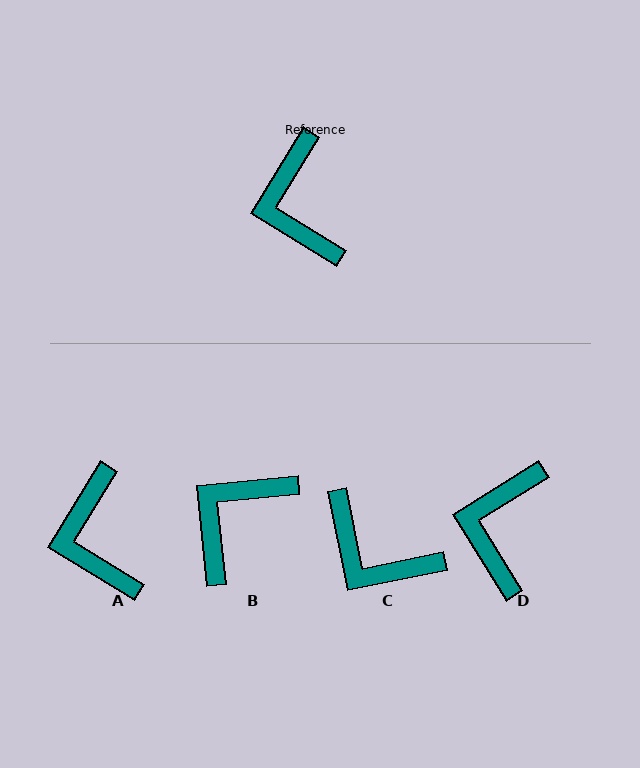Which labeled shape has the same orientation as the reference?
A.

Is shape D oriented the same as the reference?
No, it is off by about 27 degrees.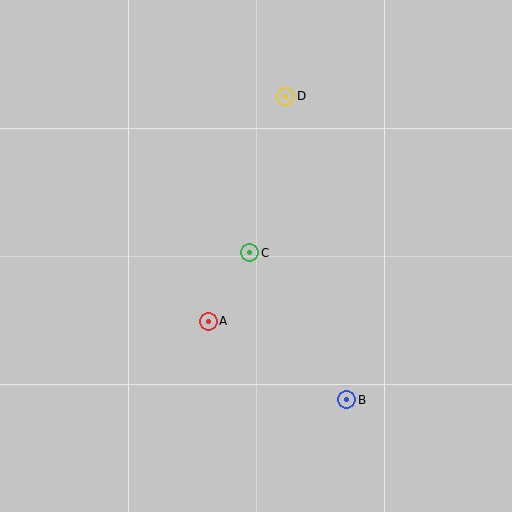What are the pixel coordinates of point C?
Point C is at (250, 253).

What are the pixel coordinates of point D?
Point D is at (286, 96).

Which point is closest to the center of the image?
Point C at (250, 253) is closest to the center.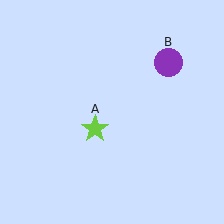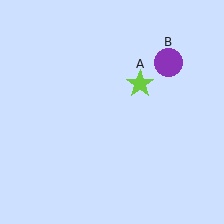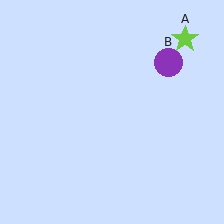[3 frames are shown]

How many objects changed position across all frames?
1 object changed position: lime star (object A).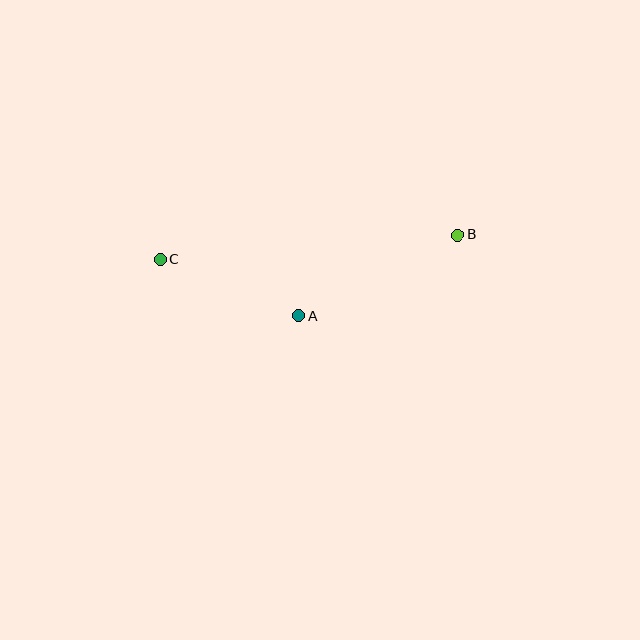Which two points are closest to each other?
Points A and C are closest to each other.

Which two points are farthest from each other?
Points B and C are farthest from each other.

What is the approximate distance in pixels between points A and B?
The distance between A and B is approximately 178 pixels.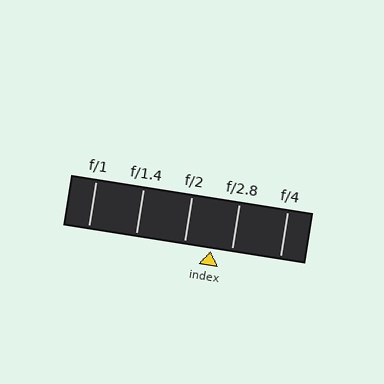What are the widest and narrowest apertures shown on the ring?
The widest aperture shown is f/1 and the narrowest is f/4.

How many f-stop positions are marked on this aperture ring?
There are 5 f-stop positions marked.